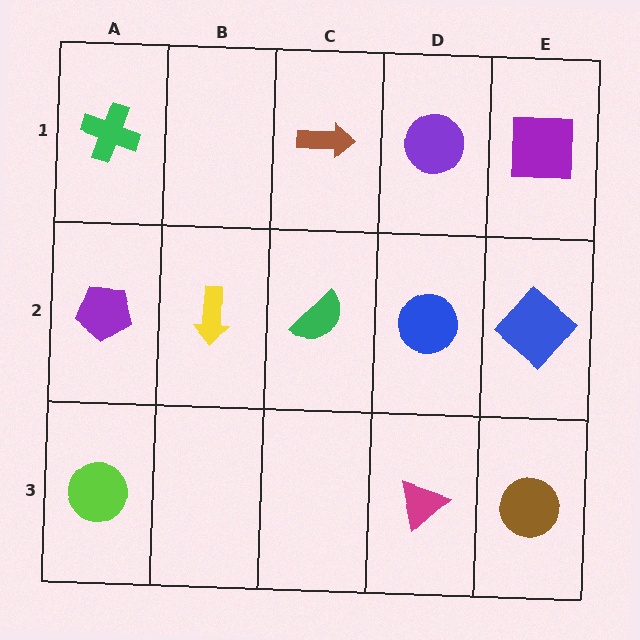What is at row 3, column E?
A brown circle.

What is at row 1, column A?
A green cross.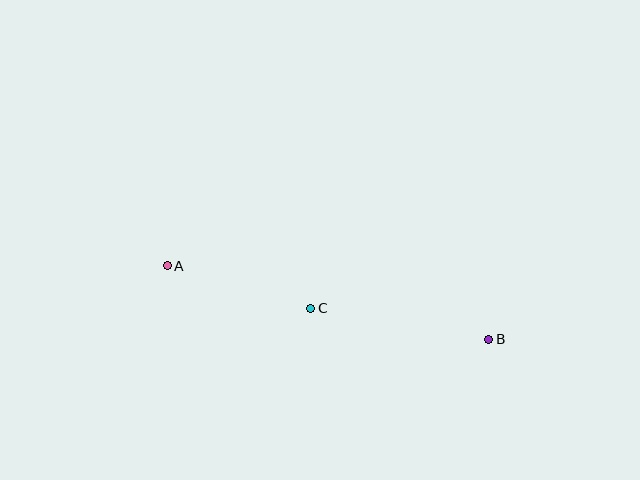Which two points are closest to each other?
Points A and C are closest to each other.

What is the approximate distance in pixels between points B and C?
The distance between B and C is approximately 181 pixels.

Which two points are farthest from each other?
Points A and B are farthest from each other.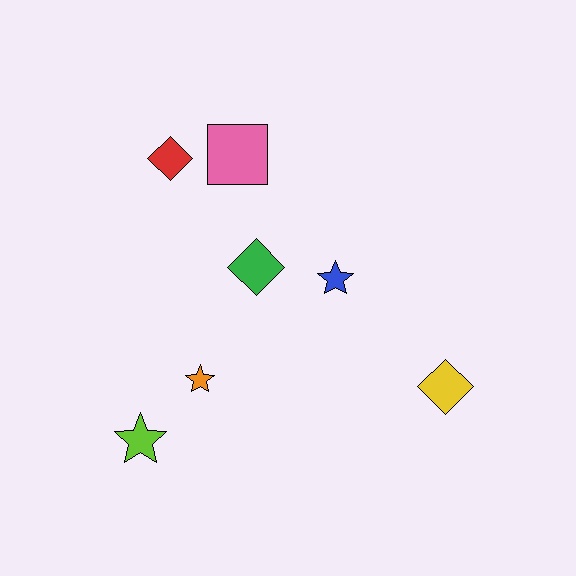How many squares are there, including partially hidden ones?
There is 1 square.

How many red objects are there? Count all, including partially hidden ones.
There is 1 red object.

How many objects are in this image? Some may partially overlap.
There are 7 objects.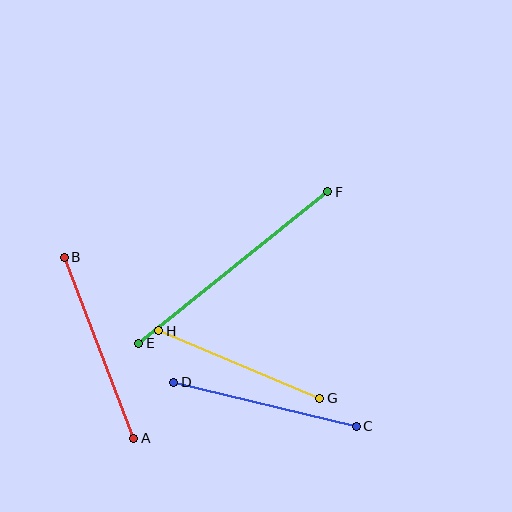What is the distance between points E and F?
The distance is approximately 242 pixels.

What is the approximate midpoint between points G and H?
The midpoint is at approximately (239, 365) pixels.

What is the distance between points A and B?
The distance is approximately 194 pixels.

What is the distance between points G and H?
The distance is approximately 174 pixels.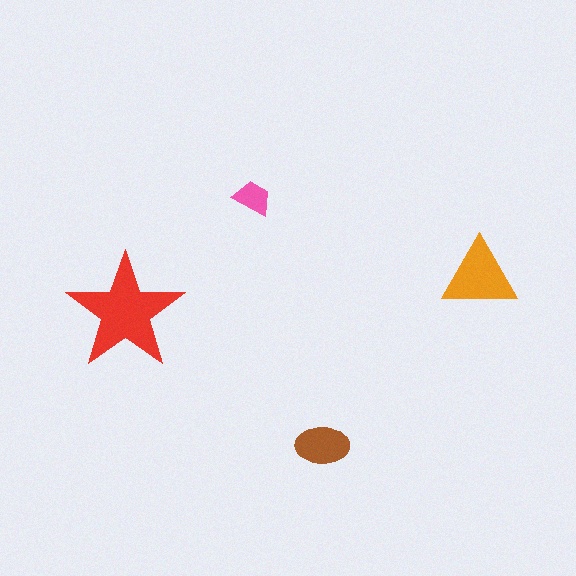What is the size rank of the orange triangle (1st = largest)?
2nd.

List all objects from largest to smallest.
The red star, the orange triangle, the brown ellipse, the pink trapezoid.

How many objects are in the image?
There are 4 objects in the image.